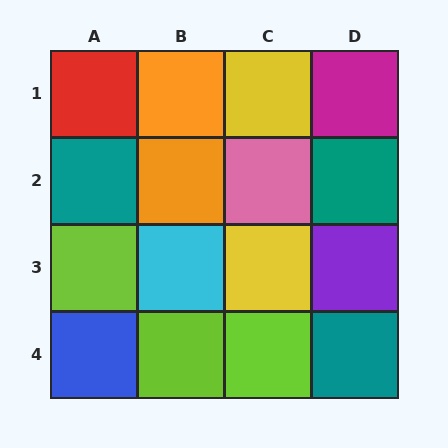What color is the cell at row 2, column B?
Orange.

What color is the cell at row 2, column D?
Teal.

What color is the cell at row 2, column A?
Teal.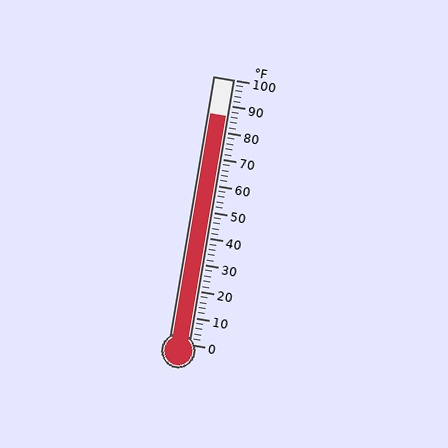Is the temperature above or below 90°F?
The temperature is below 90°F.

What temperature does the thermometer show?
The thermometer shows approximately 86°F.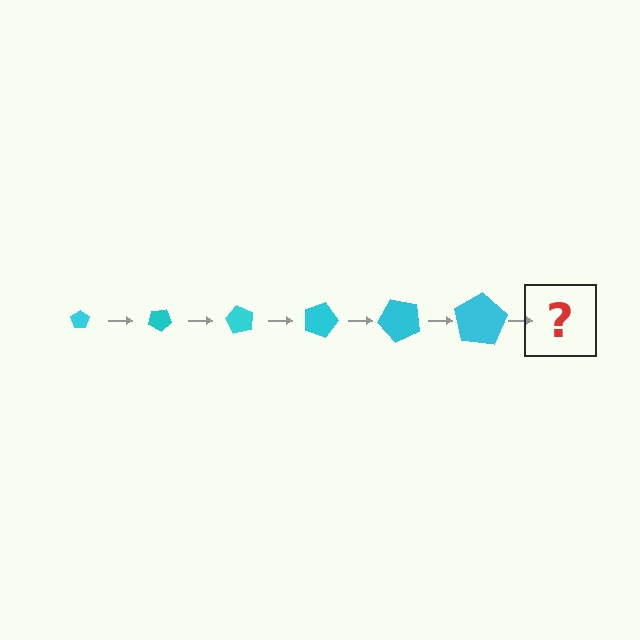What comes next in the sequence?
The next element should be a pentagon, larger than the previous one and rotated 180 degrees from the start.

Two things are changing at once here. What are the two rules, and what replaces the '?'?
The two rules are that the pentagon grows larger each step and it rotates 30 degrees each step. The '?' should be a pentagon, larger than the previous one and rotated 180 degrees from the start.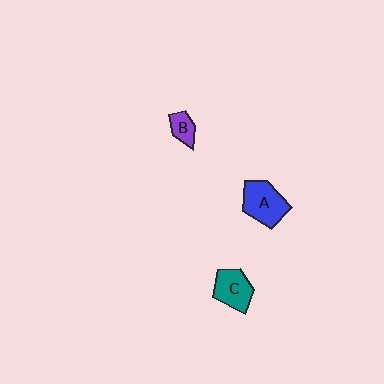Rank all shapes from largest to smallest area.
From largest to smallest: A (blue), C (teal), B (purple).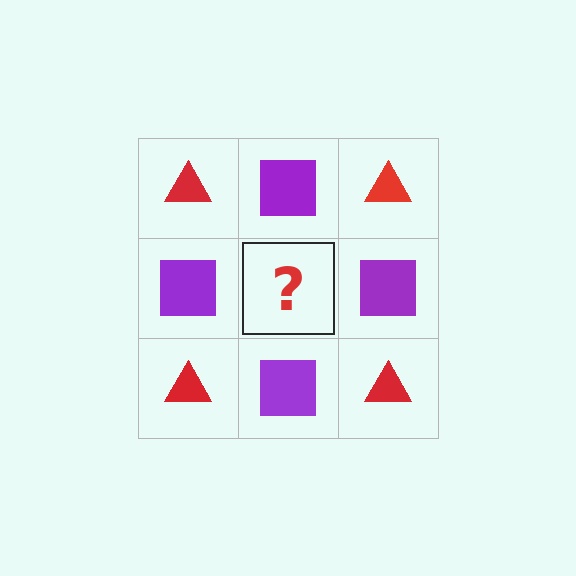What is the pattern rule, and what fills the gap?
The rule is that it alternates red triangle and purple square in a checkerboard pattern. The gap should be filled with a red triangle.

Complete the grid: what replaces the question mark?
The question mark should be replaced with a red triangle.